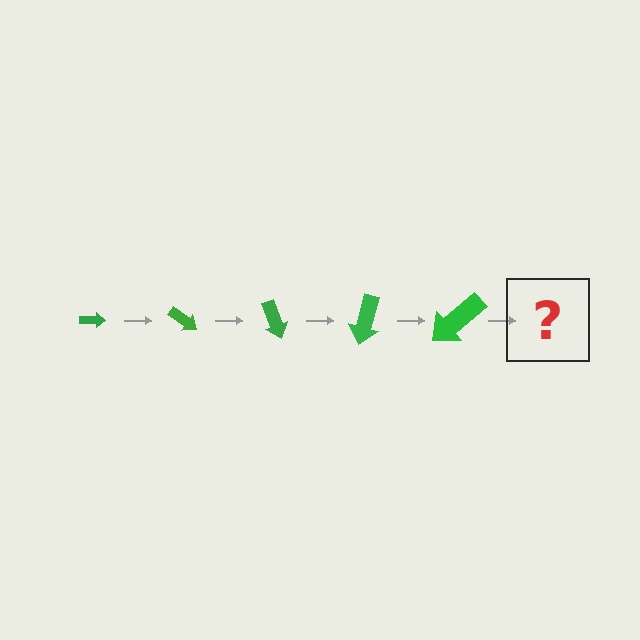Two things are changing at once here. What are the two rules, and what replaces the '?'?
The two rules are that the arrow grows larger each step and it rotates 35 degrees each step. The '?' should be an arrow, larger than the previous one and rotated 175 degrees from the start.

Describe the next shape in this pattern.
It should be an arrow, larger than the previous one and rotated 175 degrees from the start.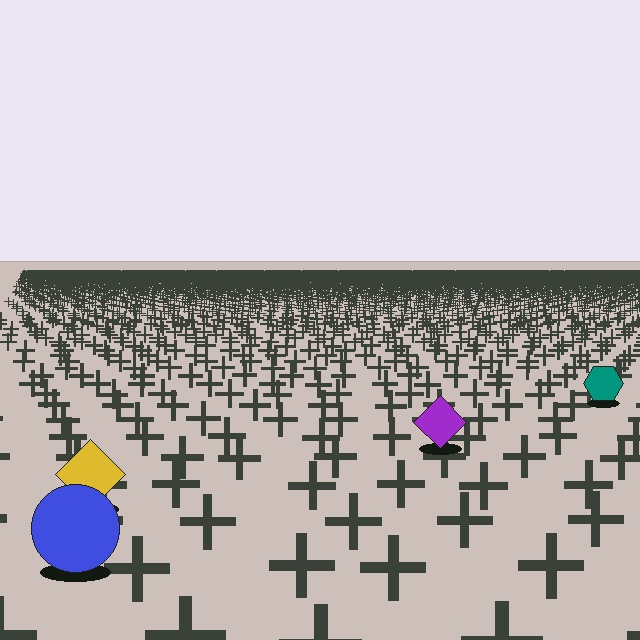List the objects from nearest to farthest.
From nearest to farthest: the blue circle, the yellow diamond, the purple diamond, the teal hexagon.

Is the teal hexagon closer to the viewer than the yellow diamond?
No. The yellow diamond is closer — you can tell from the texture gradient: the ground texture is coarser near it.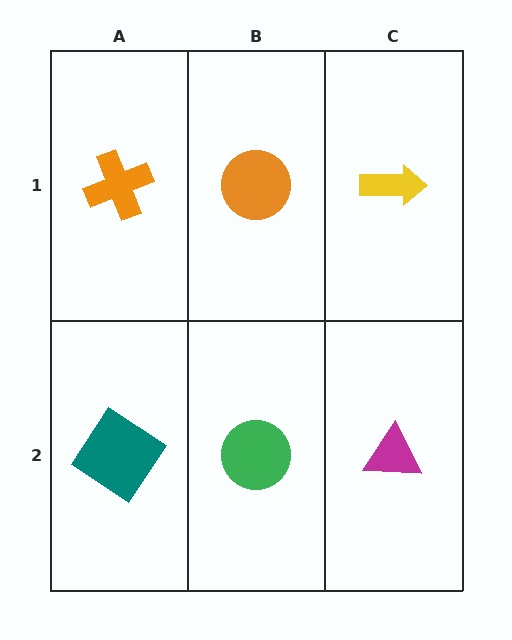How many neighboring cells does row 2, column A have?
2.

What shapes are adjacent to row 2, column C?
A yellow arrow (row 1, column C), a green circle (row 2, column B).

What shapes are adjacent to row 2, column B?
An orange circle (row 1, column B), a teal diamond (row 2, column A), a magenta triangle (row 2, column C).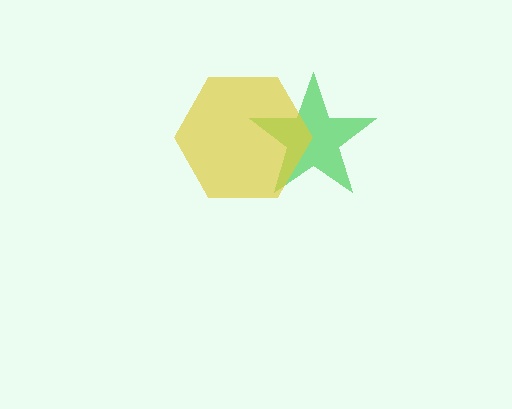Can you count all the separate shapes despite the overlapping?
Yes, there are 2 separate shapes.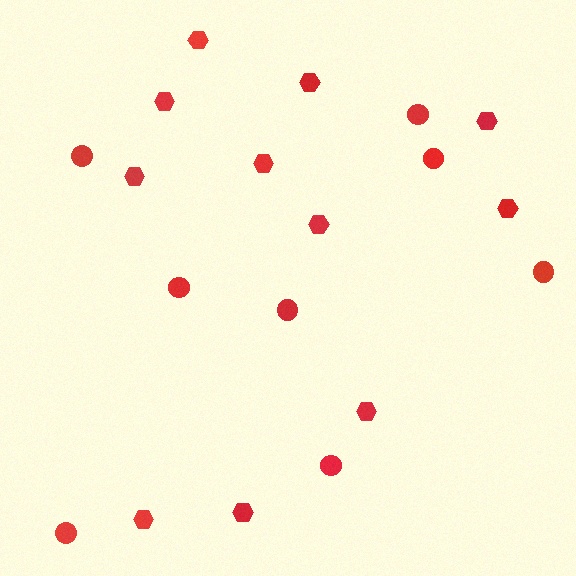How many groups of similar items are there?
There are 2 groups: one group of hexagons (11) and one group of circles (8).